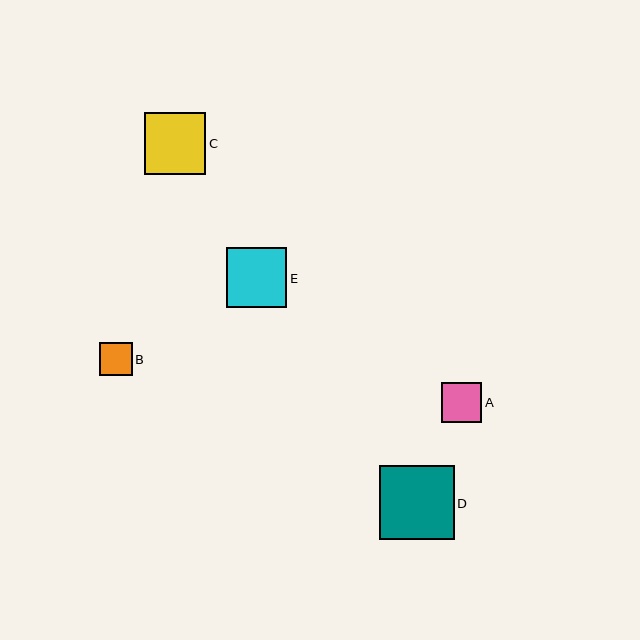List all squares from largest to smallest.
From largest to smallest: D, C, E, A, B.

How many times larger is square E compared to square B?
Square E is approximately 1.9 times the size of square B.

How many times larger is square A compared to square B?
Square A is approximately 1.2 times the size of square B.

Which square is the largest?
Square D is the largest with a size of approximately 74 pixels.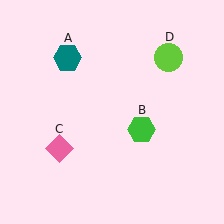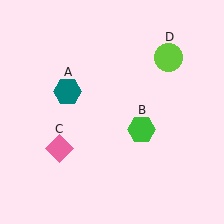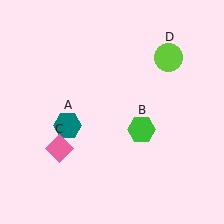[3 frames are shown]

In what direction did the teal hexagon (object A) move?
The teal hexagon (object A) moved down.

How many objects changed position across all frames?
1 object changed position: teal hexagon (object A).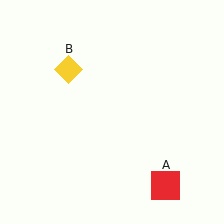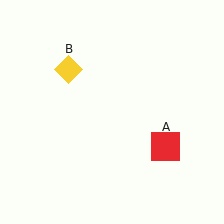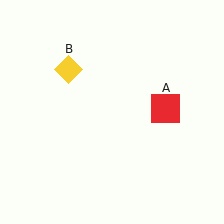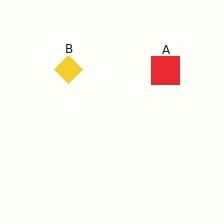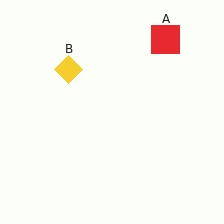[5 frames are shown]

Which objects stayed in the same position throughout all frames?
Yellow diamond (object B) remained stationary.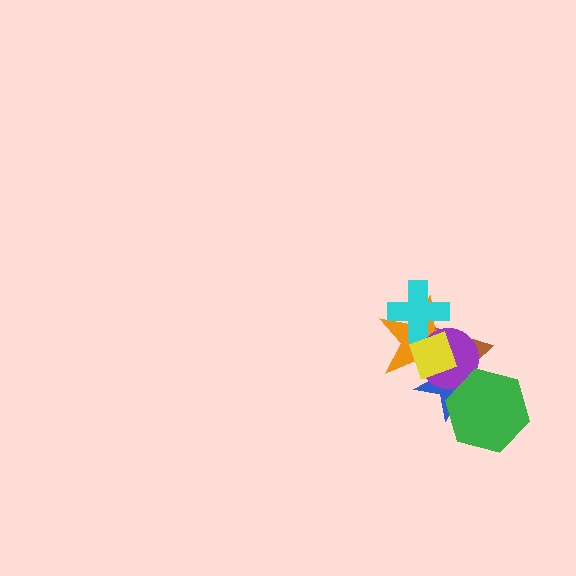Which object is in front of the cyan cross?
The yellow diamond is in front of the cyan cross.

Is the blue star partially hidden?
Yes, it is partially covered by another shape.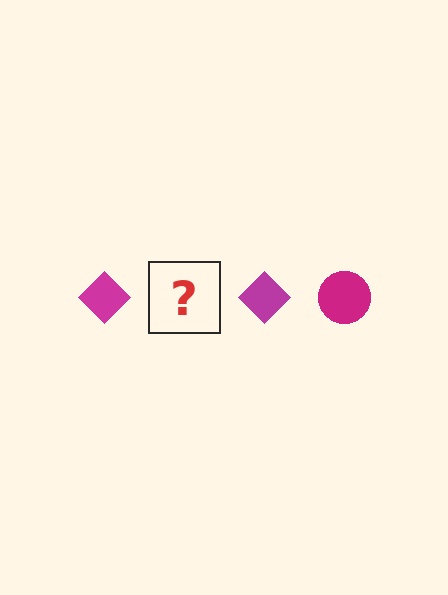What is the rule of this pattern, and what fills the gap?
The rule is that the pattern cycles through diamond, circle shapes in magenta. The gap should be filled with a magenta circle.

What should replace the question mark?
The question mark should be replaced with a magenta circle.